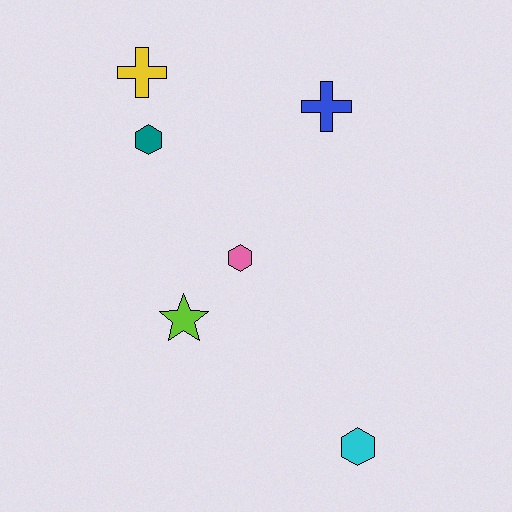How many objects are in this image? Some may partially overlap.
There are 6 objects.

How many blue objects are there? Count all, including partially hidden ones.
There is 1 blue object.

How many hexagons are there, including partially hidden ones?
There are 3 hexagons.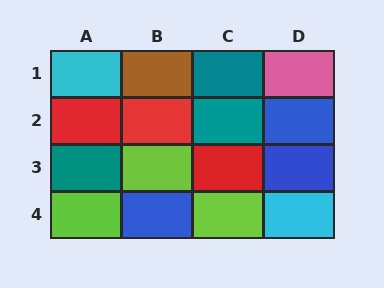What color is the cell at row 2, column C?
Teal.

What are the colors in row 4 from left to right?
Lime, blue, lime, cyan.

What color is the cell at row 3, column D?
Blue.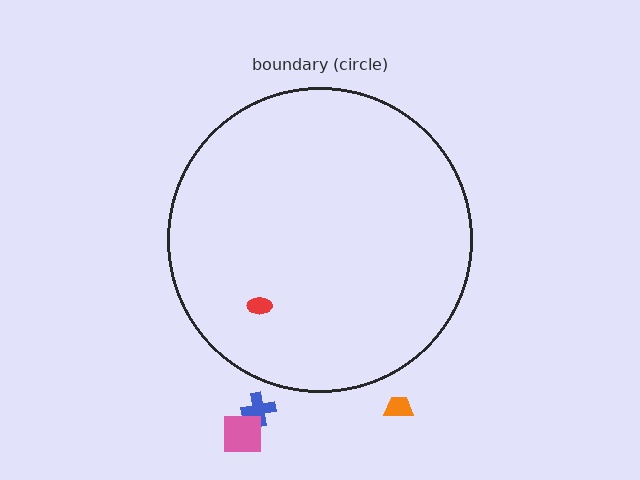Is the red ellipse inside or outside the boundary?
Inside.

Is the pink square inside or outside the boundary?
Outside.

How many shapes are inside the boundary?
1 inside, 3 outside.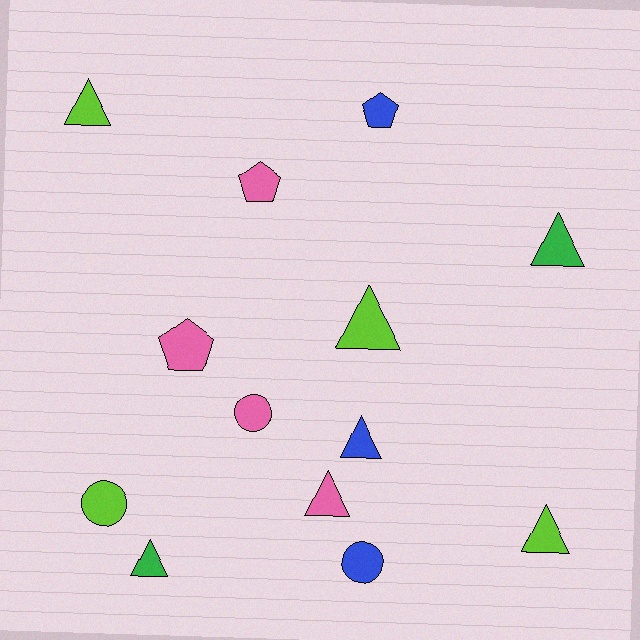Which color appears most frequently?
Pink, with 4 objects.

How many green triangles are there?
There are 2 green triangles.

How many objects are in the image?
There are 13 objects.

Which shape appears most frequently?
Triangle, with 7 objects.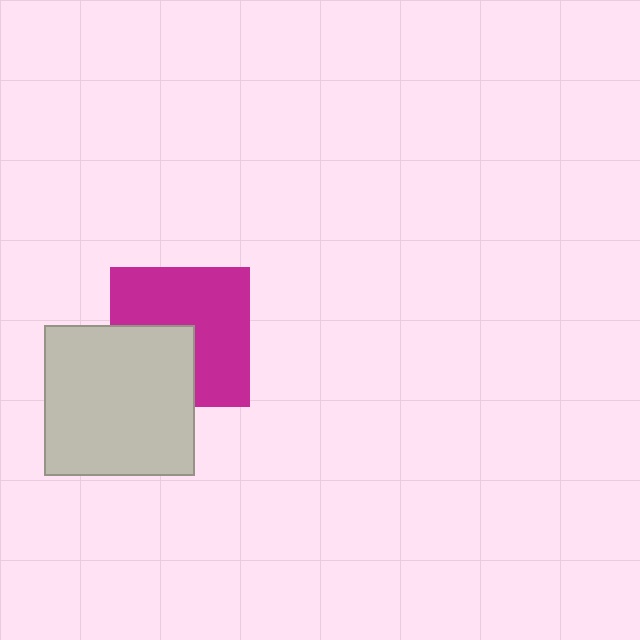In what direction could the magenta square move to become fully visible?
The magenta square could move toward the upper-right. That would shift it out from behind the light gray square entirely.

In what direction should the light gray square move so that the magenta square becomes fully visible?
The light gray square should move toward the lower-left. That is the shortest direction to clear the overlap and leave the magenta square fully visible.